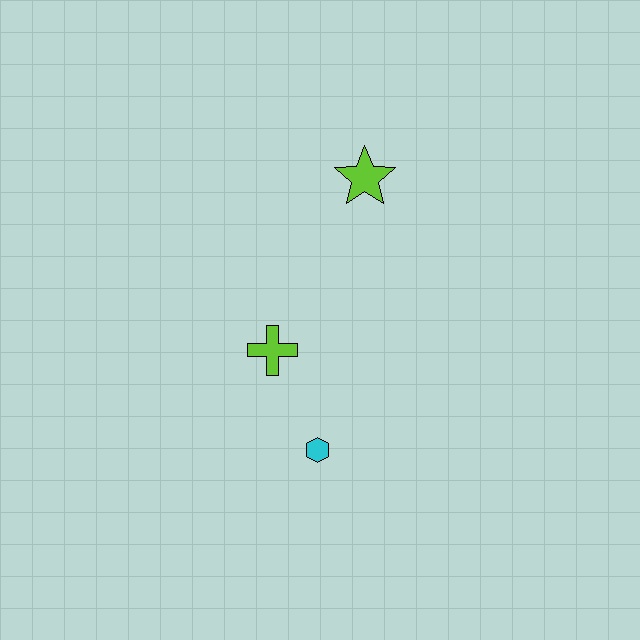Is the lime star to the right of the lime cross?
Yes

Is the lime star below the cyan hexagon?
No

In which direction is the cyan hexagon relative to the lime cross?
The cyan hexagon is below the lime cross.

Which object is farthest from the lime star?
The cyan hexagon is farthest from the lime star.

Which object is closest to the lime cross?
The cyan hexagon is closest to the lime cross.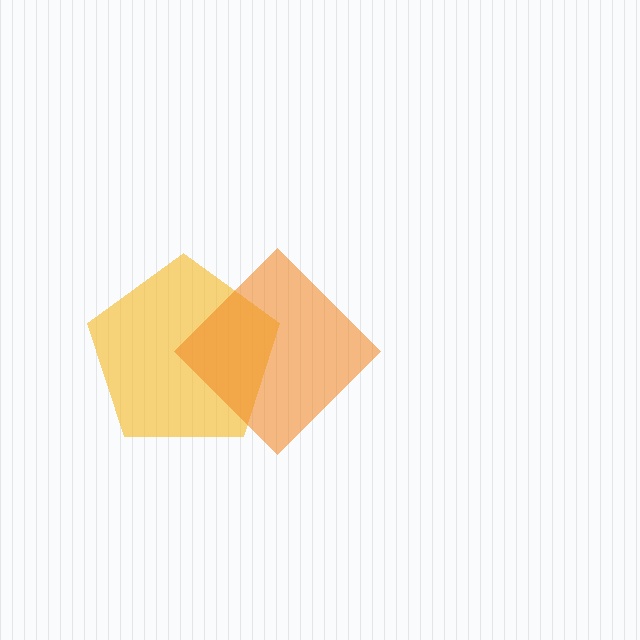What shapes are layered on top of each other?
The layered shapes are: a yellow pentagon, an orange diamond.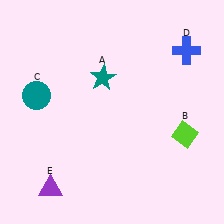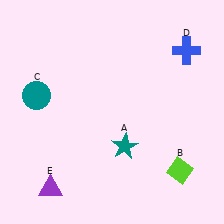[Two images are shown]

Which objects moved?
The objects that moved are: the teal star (A), the lime diamond (B).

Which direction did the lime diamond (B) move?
The lime diamond (B) moved down.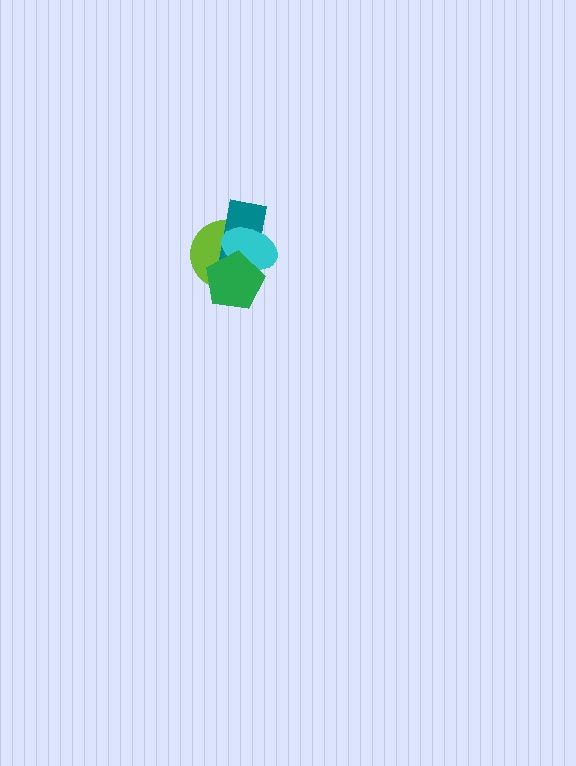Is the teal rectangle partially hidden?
Yes, it is partially covered by another shape.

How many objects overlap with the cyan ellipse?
3 objects overlap with the cyan ellipse.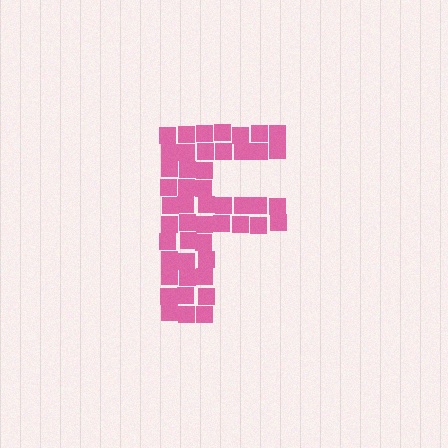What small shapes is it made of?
It is made of small squares.